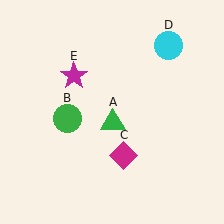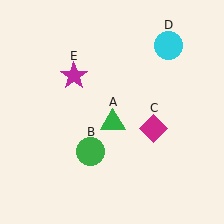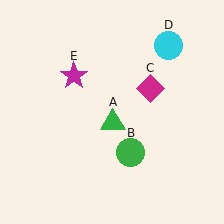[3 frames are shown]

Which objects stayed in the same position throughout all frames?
Green triangle (object A) and cyan circle (object D) and magenta star (object E) remained stationary.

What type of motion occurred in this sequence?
The green circle (object B), magenta diamond (object C) rotated counterclockwise around the center of the scene.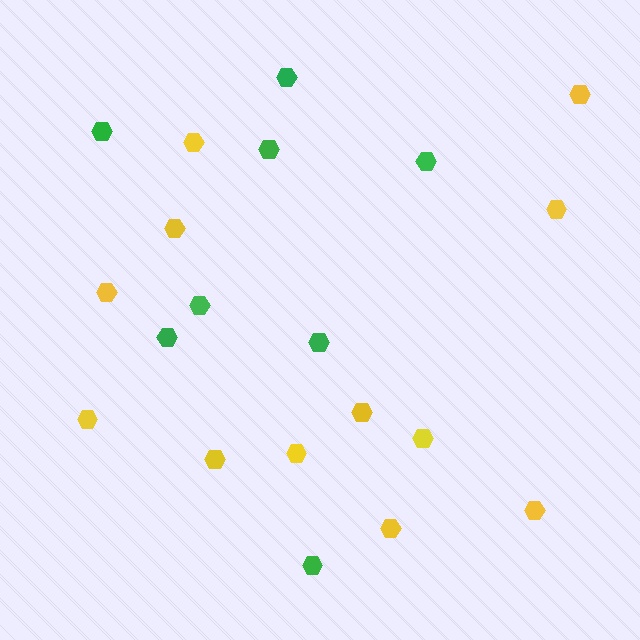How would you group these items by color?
There are 2 groups: one group of green hexagons (8) and one group of yellow hexagons (12).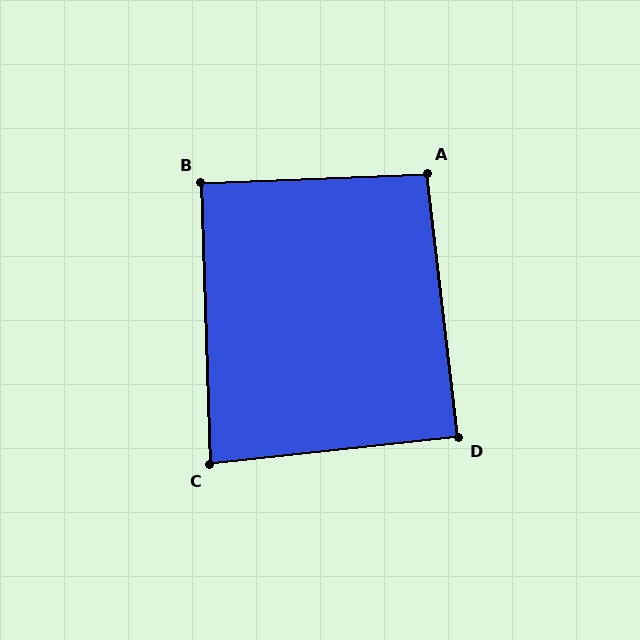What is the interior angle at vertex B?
Approximately 91 degrees (approximately right).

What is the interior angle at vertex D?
Approximately 89 degrees (approximately right).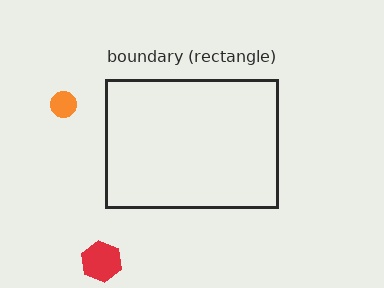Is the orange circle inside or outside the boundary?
Outside.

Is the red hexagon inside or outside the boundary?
Outside.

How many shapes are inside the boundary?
0 inside, 2 outside.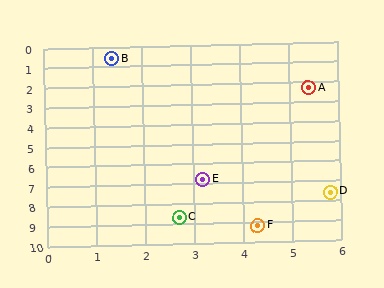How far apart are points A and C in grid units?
Points A and C are about 6.9 grid units apart.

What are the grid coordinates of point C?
Point C is at approximately (2.7, 8.7).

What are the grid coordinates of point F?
Point F is at approximately (4.3, 9.2).